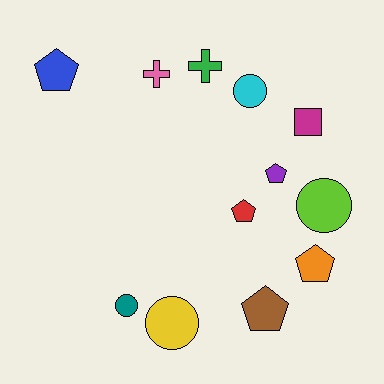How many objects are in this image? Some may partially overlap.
There are 12 objects.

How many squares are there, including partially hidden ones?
There is 1 square.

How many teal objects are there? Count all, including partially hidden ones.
There is 1 teal object.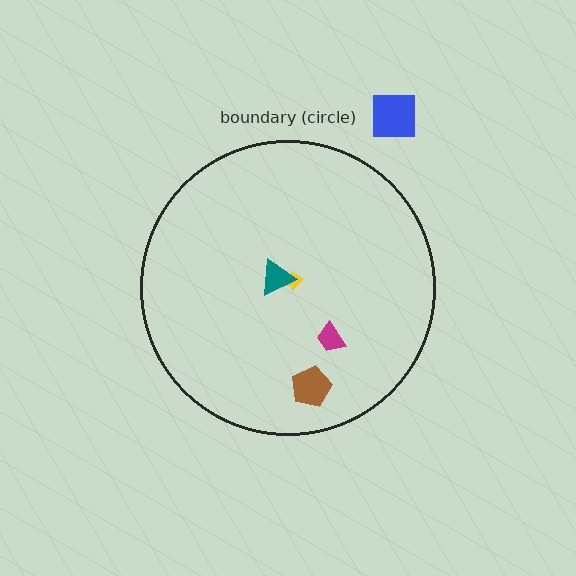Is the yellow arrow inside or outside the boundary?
Inside.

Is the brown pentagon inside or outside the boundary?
Inside.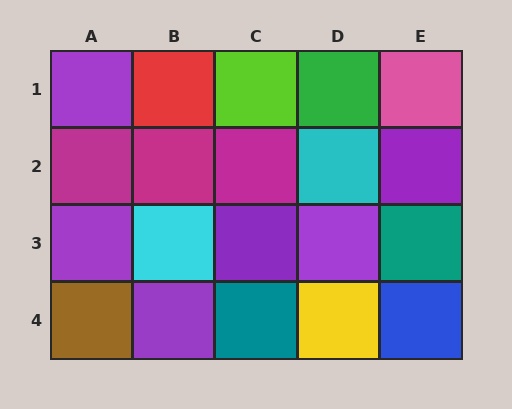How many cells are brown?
1 cell is brown.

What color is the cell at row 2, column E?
Purple.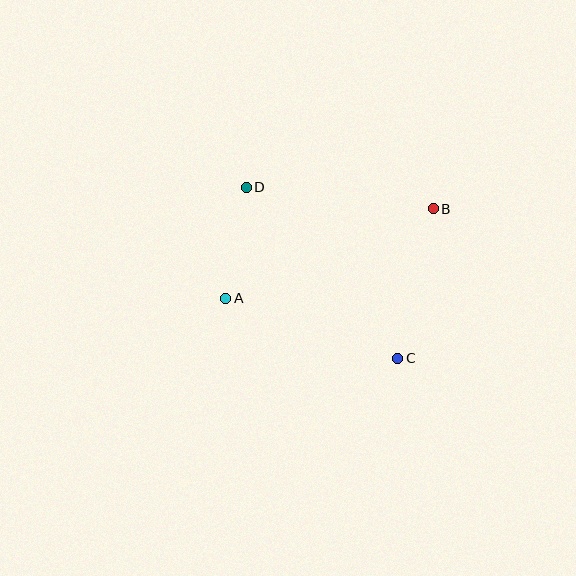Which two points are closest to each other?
Points A and D are closest to each other.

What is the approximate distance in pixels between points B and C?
The distance between B and C is approximately 154 pixels.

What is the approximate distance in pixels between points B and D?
The distance between B and D is approximately 189 pixels.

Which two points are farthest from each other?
Points C and D are farthest from each other.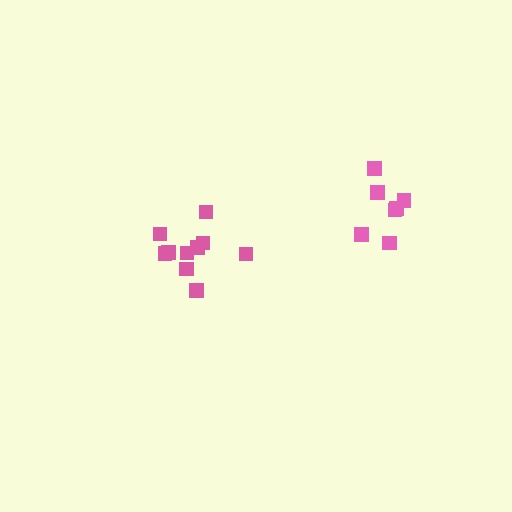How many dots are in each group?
Group 1: 7 dots, Group 2: 10 dots (17 total).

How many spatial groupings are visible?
There are 2 spatial groupings.